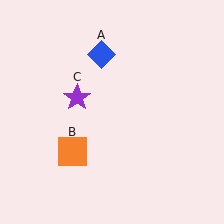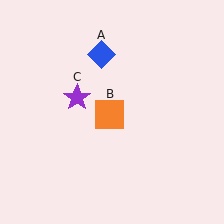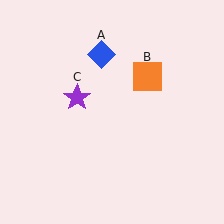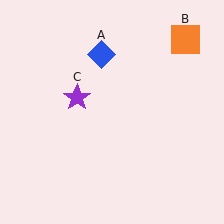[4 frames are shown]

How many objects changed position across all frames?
1 object changed position: orange square (object B).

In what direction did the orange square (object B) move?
The orange square (object B) moved up and to the right.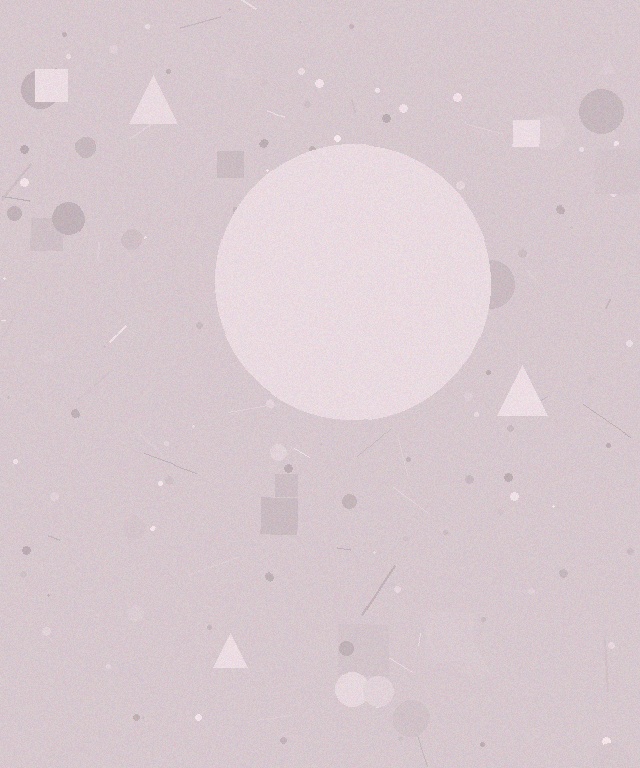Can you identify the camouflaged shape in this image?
The camouflaged shape is a circle.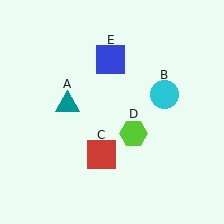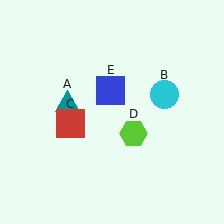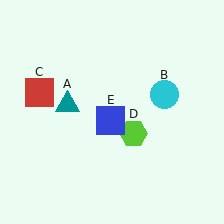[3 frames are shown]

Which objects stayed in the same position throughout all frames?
Teal triangle (object A) and cyan circle (object B) and lime hexagon (object D) remained stationary.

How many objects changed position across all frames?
2 objects changed position: red square (object C), blue square (object E).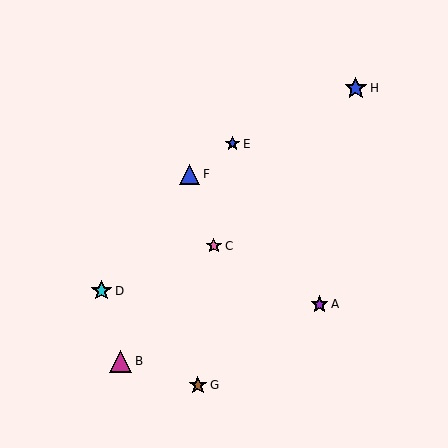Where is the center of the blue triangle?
The center of the blue triangle is at (190, 174).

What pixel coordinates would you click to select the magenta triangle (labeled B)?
Click at (121, 361) to select the magenta triangle B.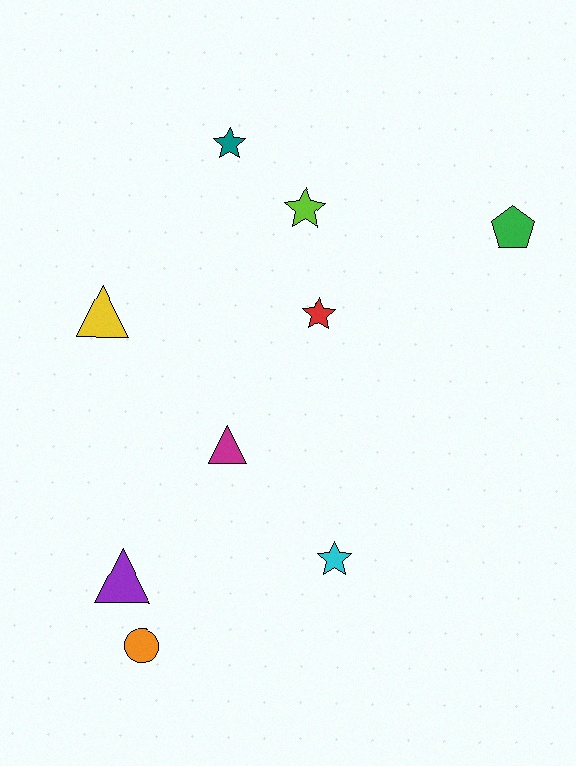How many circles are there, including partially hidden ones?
There is 1 circle.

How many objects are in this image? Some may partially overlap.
There are 9 objects.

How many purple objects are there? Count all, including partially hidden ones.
There is 1 purple object.